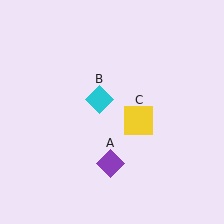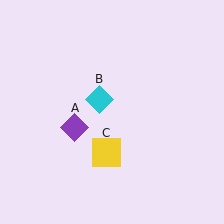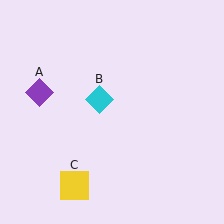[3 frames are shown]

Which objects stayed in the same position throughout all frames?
Cyan diamond (object B) remained stationary.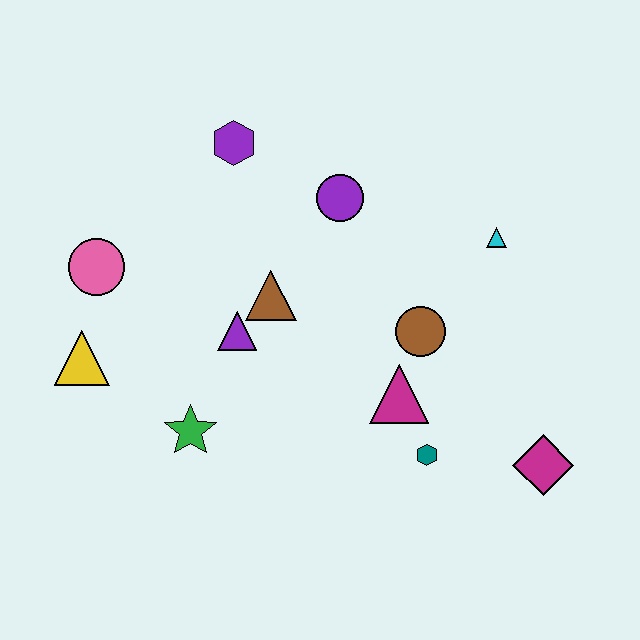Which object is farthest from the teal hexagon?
The pink circle is farthest from the teal hexagon.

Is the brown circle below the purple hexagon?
Yes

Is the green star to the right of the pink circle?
Yes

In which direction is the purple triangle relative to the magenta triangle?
The purple triangle is to the left of the magenta triangle.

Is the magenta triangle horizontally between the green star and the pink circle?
No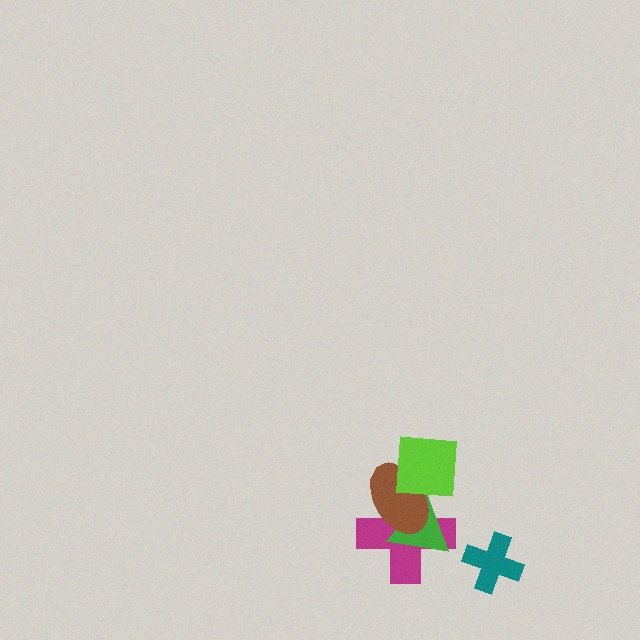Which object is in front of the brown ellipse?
The lime square is in front of the brown ellipse.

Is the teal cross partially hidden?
No, no other shape covers it.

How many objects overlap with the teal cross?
0 objects overlap with the teal cross.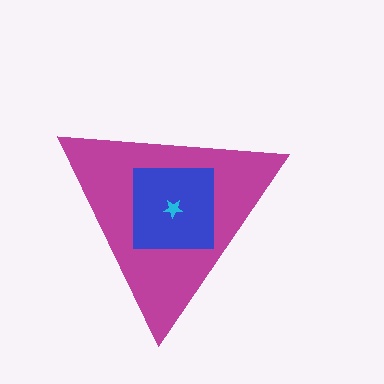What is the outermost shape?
The magenta triangle.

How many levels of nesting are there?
3.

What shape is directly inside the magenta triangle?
The blue square.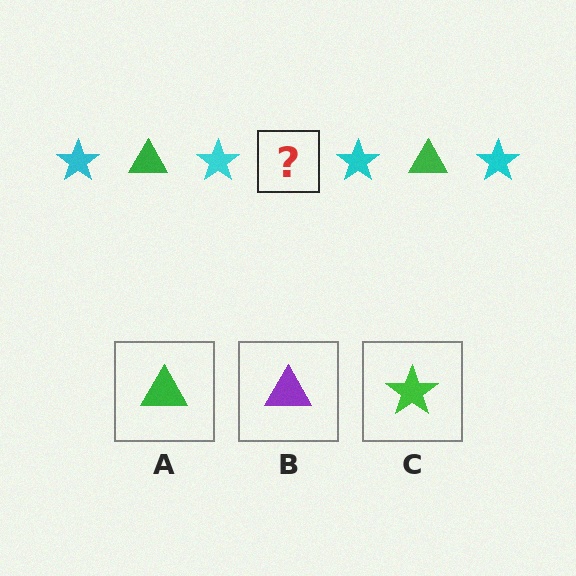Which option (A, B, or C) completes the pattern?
A.